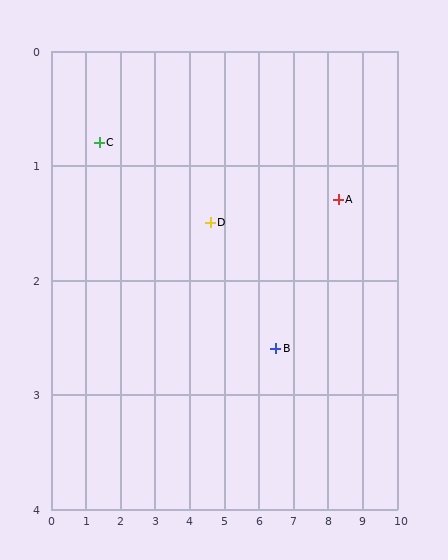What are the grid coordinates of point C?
Point C is at approximately (1.4, 0.8).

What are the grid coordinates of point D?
Point D is at approximately (4.6, 1.5).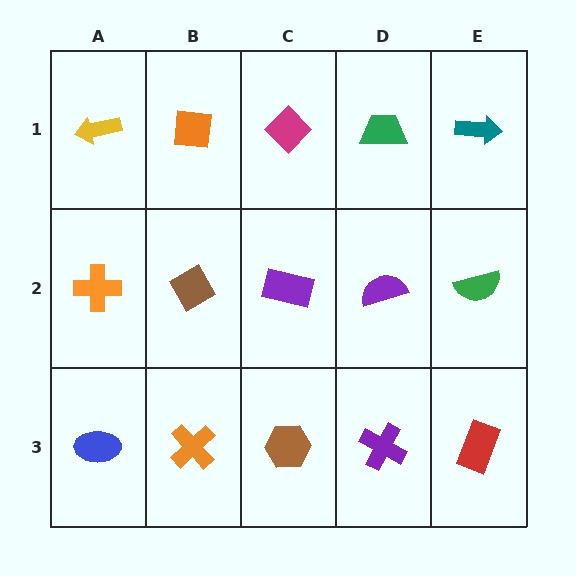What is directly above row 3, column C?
A purple rectangle.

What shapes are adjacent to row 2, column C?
A magenta diamond (row 1, column C), a brown hexagon (row 3, column C), a brown diamond (row 2, column B), a purple semicircle (row 2, column D).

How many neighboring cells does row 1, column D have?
3.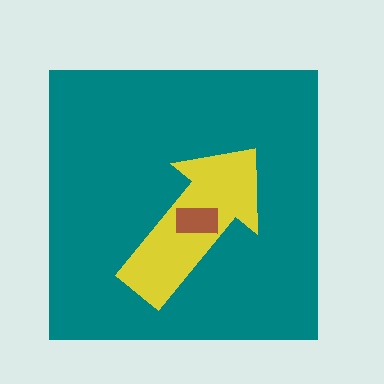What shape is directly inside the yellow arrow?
The brown rectangle.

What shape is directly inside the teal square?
The yellow arrow.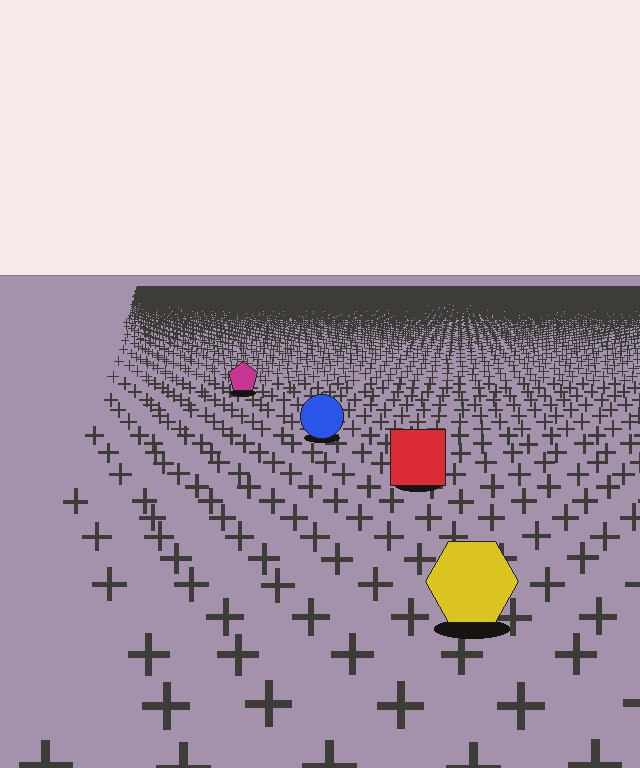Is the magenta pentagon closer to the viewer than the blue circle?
No. The blue circle is closer — you can tell from the texture gradient: the ground texture is coarser near it.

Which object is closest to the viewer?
The yellow hexagon is closest. The texture marks near it are larger and more spread out.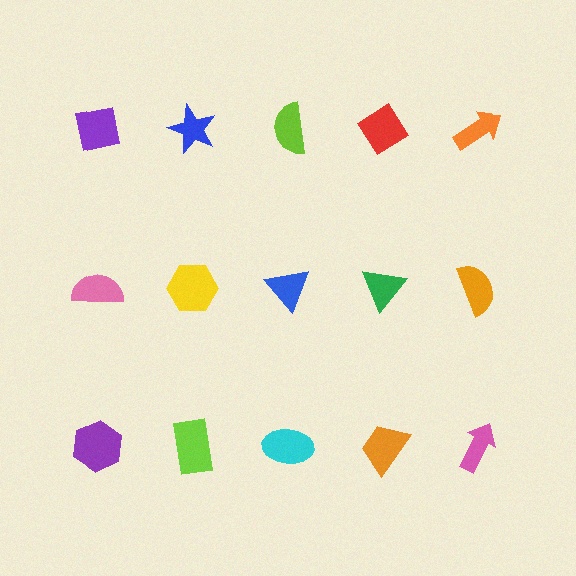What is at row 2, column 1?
A pink semicircle.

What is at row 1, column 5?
An orange arrow.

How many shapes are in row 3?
5 shapes.